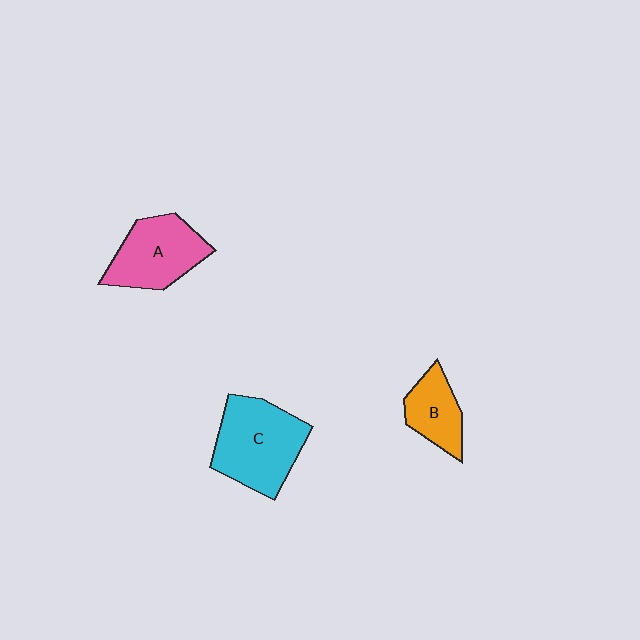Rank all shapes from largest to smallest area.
From largest to smallest: C (cyan), A (pink), B (orange).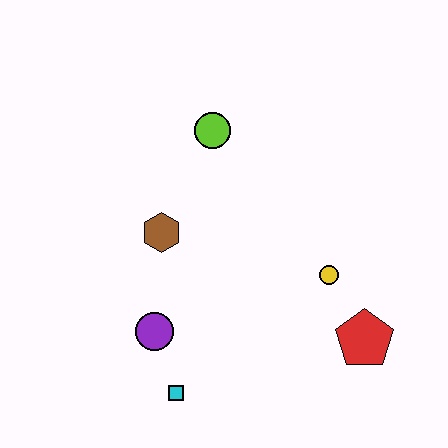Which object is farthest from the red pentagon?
The lime circle is farthest from the red pentagon.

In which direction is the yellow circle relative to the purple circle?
The yellow circle is to the right of the purple circle.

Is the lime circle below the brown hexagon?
No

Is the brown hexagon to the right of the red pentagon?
No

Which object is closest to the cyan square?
The purple circle is closest to the cyan square.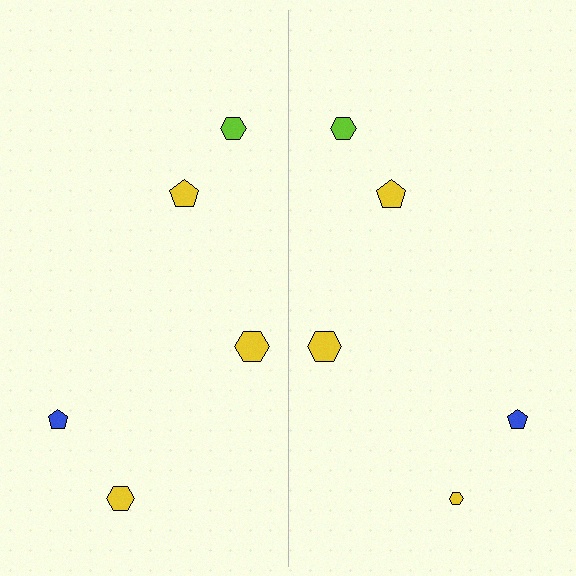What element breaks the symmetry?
The yellow hexagon on the right side has a different size than its mirror counterpart.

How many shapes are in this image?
There are 10 shapes in this image.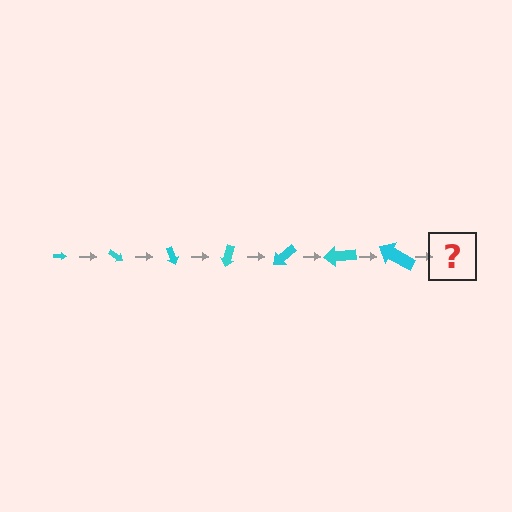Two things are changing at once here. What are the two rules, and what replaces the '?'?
The two rules are that the arrow grows larger each step and it rotates 35 degrees each step. The '?' should be an arrow, larger than the previous one and rotated 245 degrees from the start.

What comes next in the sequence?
The next element should be an arrow, larger than the previous one and rotated 245 degrees from the start.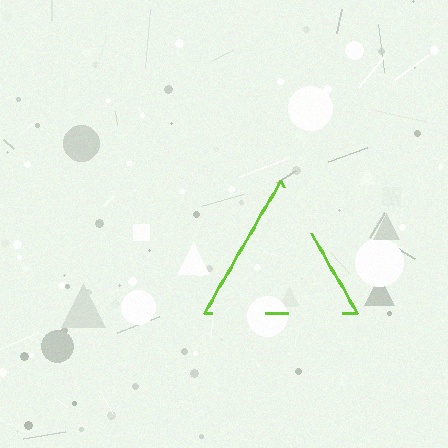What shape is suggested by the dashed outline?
The dashed outline suggests a triangle.